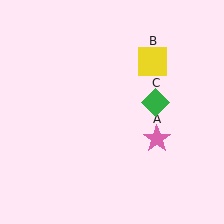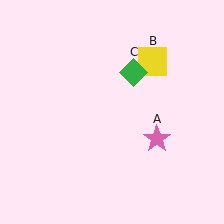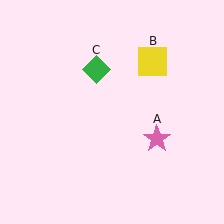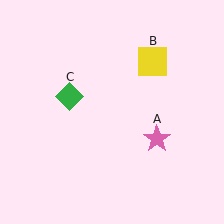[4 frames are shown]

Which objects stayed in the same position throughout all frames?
Pink star (object A) and yellow square (object B) remained stationary.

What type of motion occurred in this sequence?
The green diamond (object C) rotated counterclockwise around the center of the scene.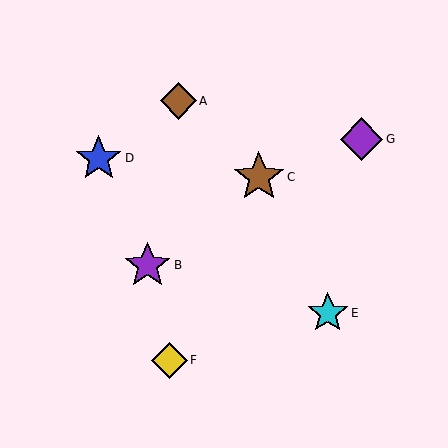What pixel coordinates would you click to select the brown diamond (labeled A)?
Click at (178, 101) to select the brown diamond A.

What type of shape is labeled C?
Shape C is a brown star.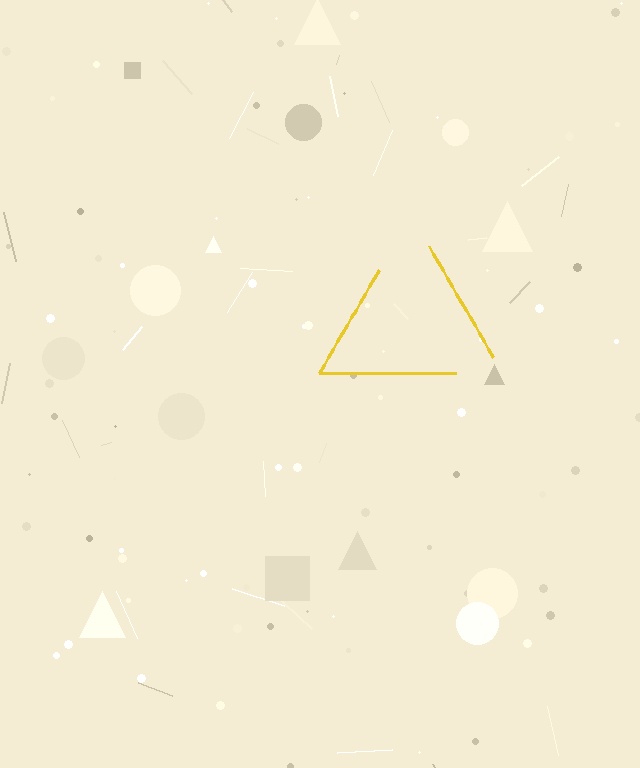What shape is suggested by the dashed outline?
The dashed outline suggests a triangle.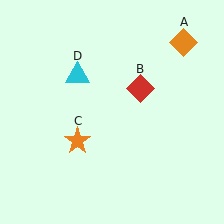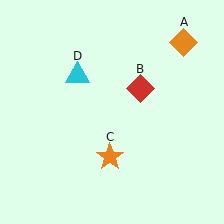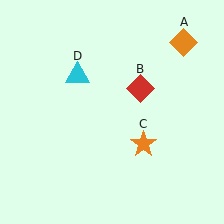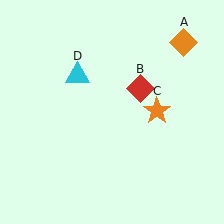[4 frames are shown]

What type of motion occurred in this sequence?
The orange star (object C) rotated counterclockwise around the center of the scene.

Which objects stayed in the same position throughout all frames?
Orange diamond (object A) and red diamond (object B) and cyan triangle (object D) remained stationary.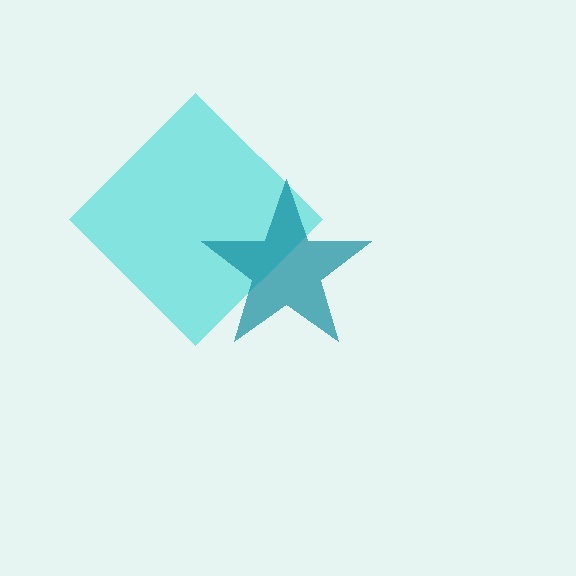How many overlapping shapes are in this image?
There are 2 overlapping shapes in the image.